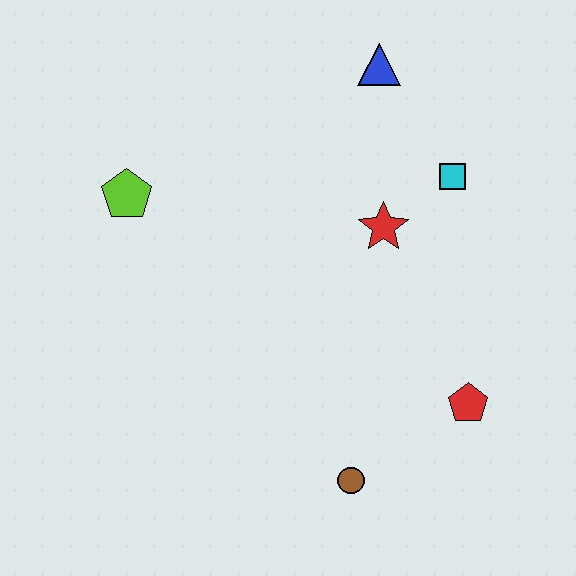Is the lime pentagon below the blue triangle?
Yes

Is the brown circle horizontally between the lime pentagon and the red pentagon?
Yes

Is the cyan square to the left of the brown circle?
No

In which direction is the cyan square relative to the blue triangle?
The cyan square is below the blue triangle.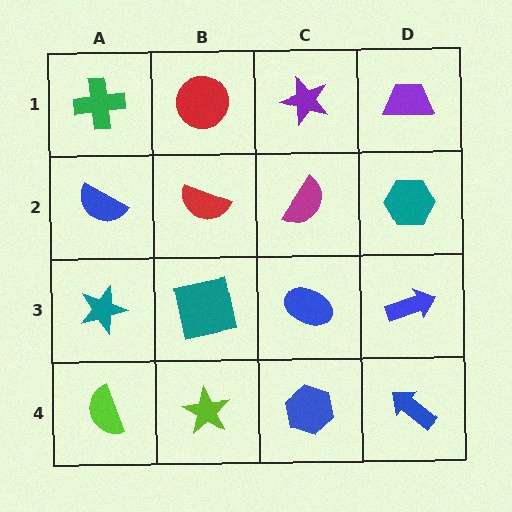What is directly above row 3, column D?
A teal hexagon.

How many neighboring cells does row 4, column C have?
3.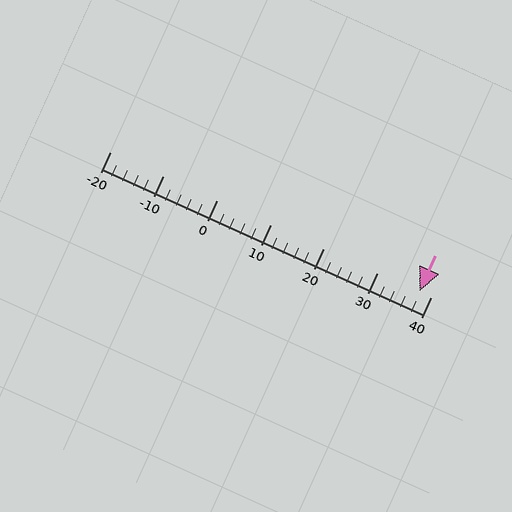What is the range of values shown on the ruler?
The ruler shows values from -20 to 40.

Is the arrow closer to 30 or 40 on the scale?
The arrow is closer to 40.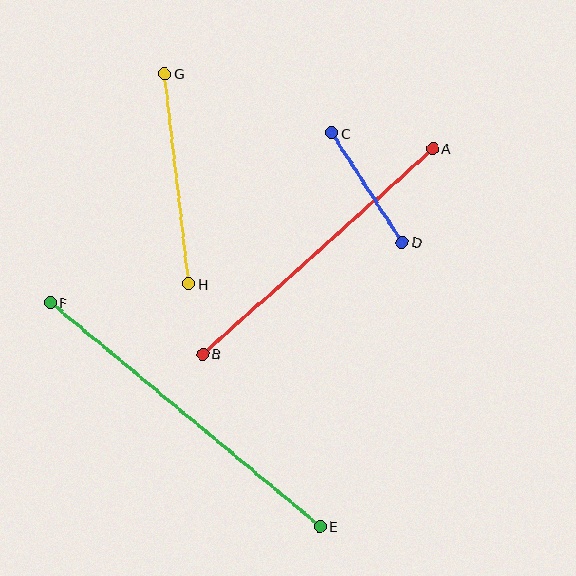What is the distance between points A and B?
The distance is approximately 308 pixels.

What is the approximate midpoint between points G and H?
The midpoint is at approximately (177, 179) pixels.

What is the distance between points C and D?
The distance is approximately 130 pixels.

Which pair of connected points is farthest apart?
Points E and F are farthest apart.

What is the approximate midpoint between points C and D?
The midpoint is at approximately (367, 187) pixels.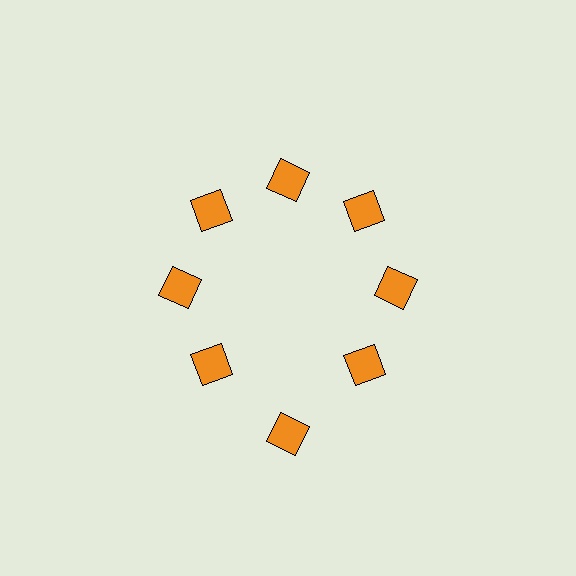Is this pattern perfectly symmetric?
No. The 8 orange squares are arranged in a ring, but one element near the 6 o'clock position is pushed outward from the center, breaking the 8-fold rotational symmetry.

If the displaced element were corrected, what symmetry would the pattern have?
It would have 8-fold rotational symmetry — the pattern would map onto itself every 45 degrees.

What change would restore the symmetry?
The symmetry would be restored by moving it inward, back onto the ring so that all 8 squares sit at equal angles and equal distance from the center.